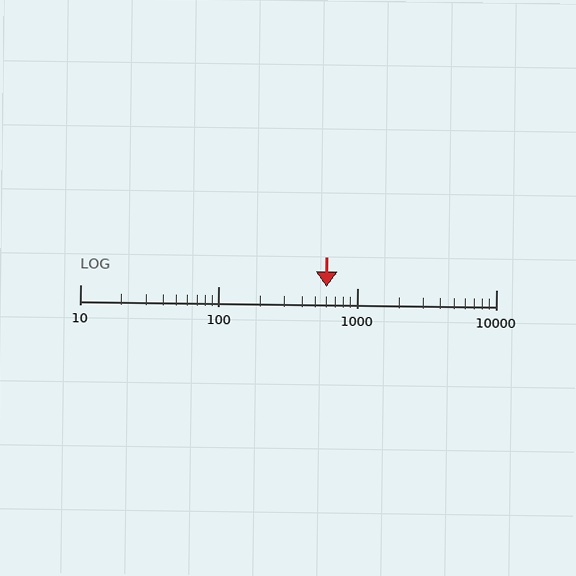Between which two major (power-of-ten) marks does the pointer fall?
The pointer is between 100 and 1000.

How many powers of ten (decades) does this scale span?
The scale spans 3 decades, from 10 to 10000.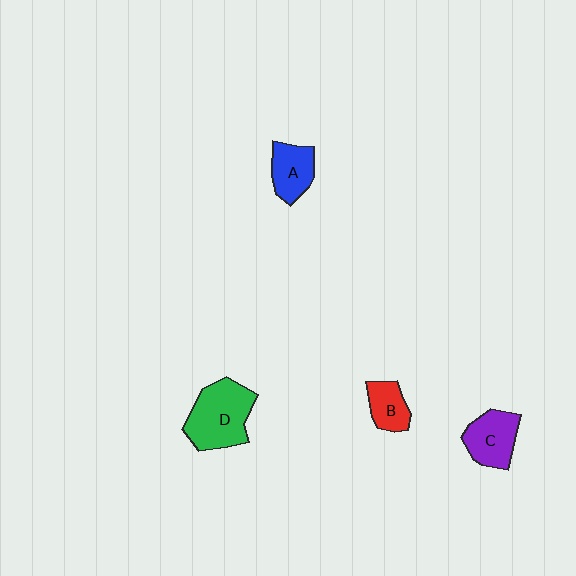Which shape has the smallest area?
Shape B (red).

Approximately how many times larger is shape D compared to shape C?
Approximately 1.5 times.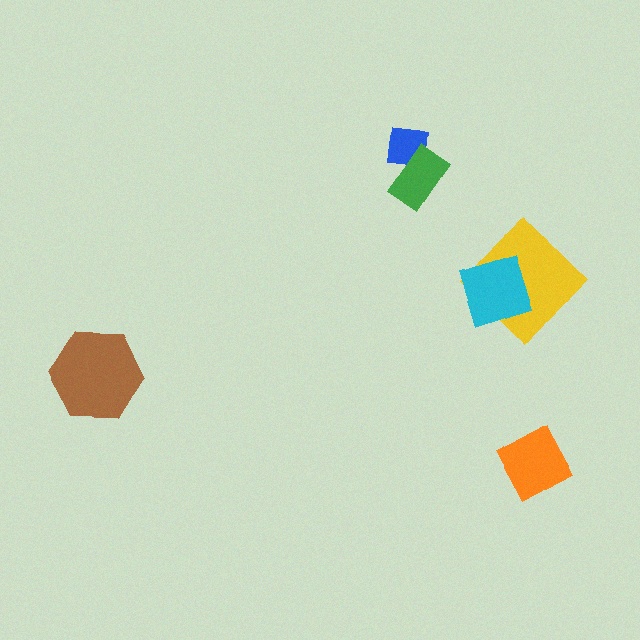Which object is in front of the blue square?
The green rectangle is in front of the blue square.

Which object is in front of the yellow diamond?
The cyan square is in front of the yellow diamond.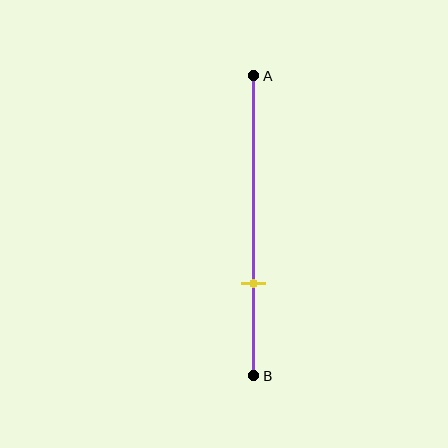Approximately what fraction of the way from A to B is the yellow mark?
The yellow mark is approximately 70% of the way from A to B.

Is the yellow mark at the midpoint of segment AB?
No, the mark is at about 70% from A, not at the 50% midpoint.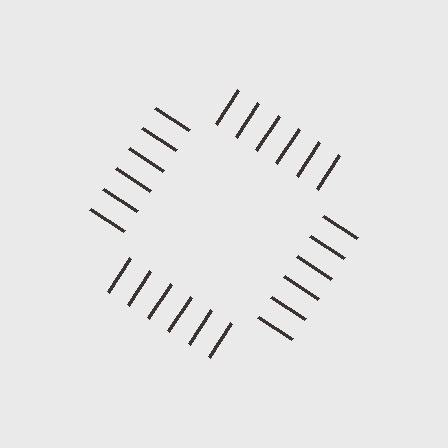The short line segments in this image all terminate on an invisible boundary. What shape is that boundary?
An illusory square — the line segments terminate on its edges but no continuous stroke is drawn.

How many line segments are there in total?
24 — 6 along each of the 4 edges.